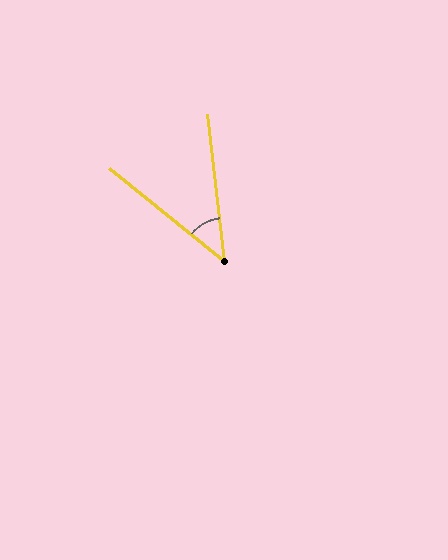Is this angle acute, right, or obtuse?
It is acute.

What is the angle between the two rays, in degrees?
Approximately 45 degrees.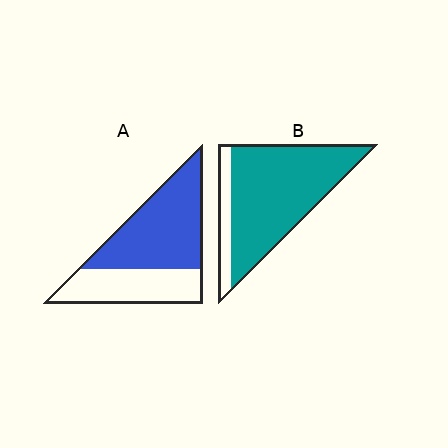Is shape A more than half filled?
Yes.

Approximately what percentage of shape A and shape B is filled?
A is approximately 60% and B is approximately 85%.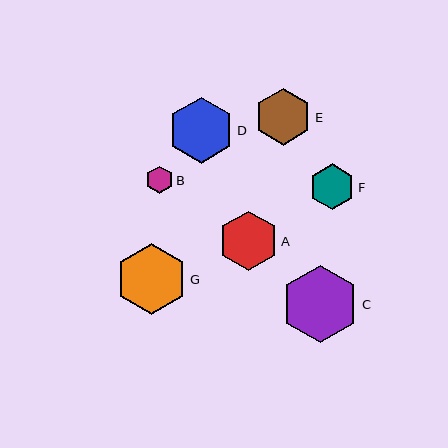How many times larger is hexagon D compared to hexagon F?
Hexagon D is approximately 1.4 times the size of hexagon F.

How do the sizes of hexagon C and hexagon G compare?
Hexagon C and hexagon G are approximately the same size.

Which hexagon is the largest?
Hexagon C is the largest with a size of approximately 78 pixels.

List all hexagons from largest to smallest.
From largest to smallest: C, G, D, A, E, F, B.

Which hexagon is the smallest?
Hexagon B is the smallest with a size of approximately 27 pixels.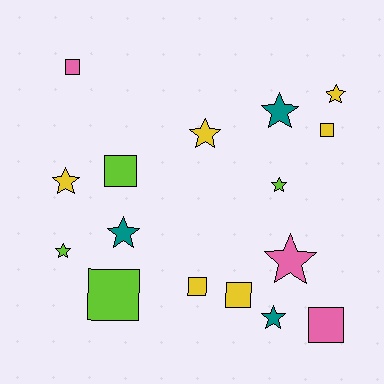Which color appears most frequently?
Yellow, with 6 objects.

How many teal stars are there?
There are 3 teal stars.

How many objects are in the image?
There are 16 objects.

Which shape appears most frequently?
Star, with 9 objects.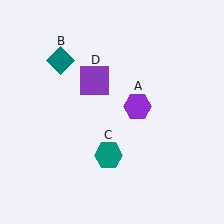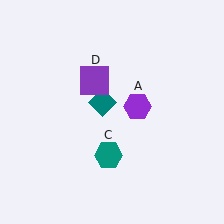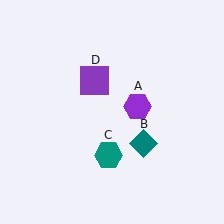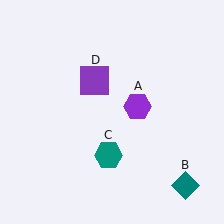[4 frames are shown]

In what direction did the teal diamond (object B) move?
The teal diamond (object B) moved down and to the right.